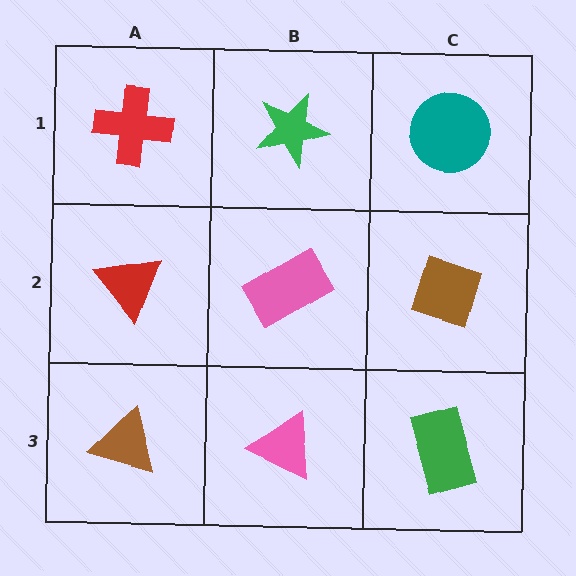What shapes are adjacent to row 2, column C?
A teal circle (row 1, column C), a green rectangle (row 3, column C), a pink rectangle (row 2, column B).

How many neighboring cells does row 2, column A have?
3.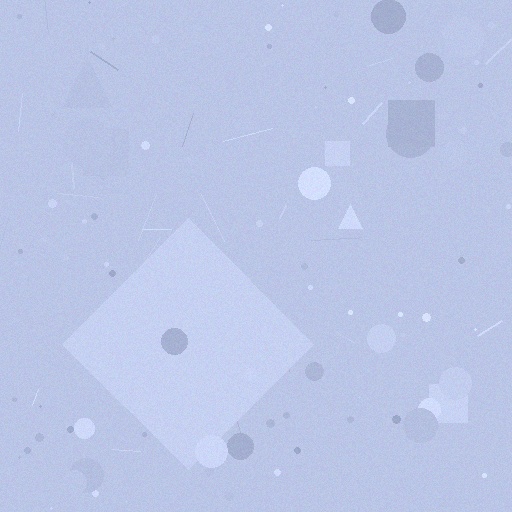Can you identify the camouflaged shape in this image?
The camouflaged shape is a diamond.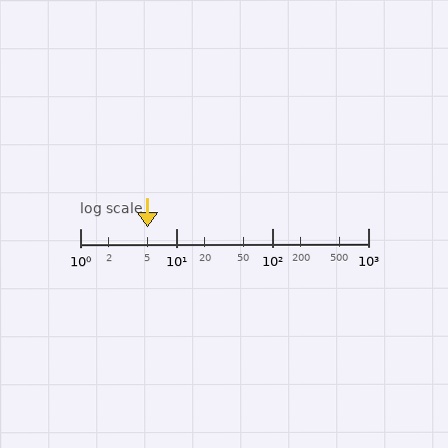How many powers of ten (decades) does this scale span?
The scale spans 3 decades, from 1 to 1000.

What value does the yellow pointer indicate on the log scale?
The pointer indicates approximately 5.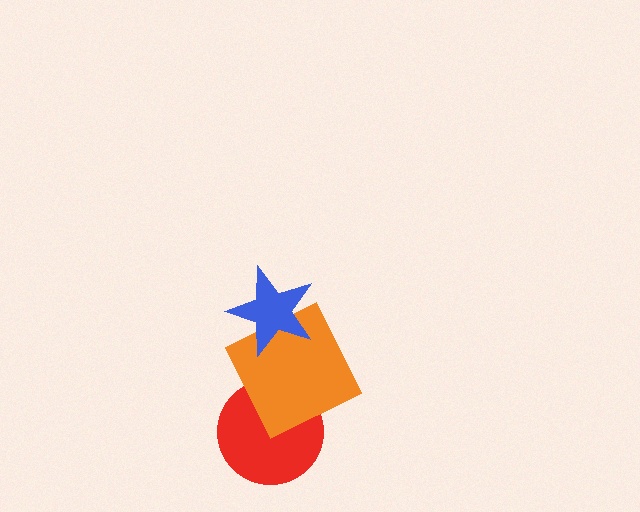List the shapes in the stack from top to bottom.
From top to bottom: the blue star, the orange square, the red circle.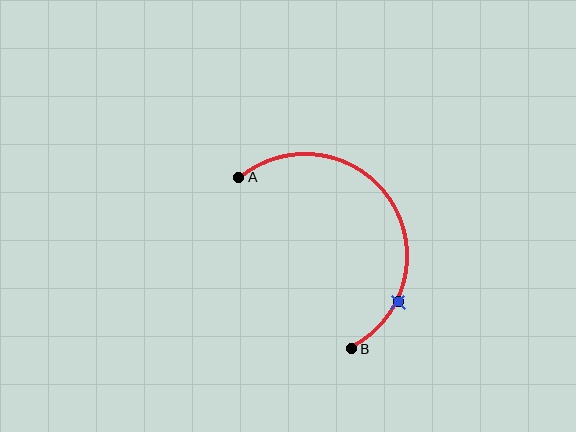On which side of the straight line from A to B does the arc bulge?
The arc bulges to the right of the straight line connecting A and B.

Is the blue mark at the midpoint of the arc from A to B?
No. The blue mark lies on the arc but is closer to endpoint B. The arc midpoint would be at the point on the curve equidistant along the arc from both A and B.